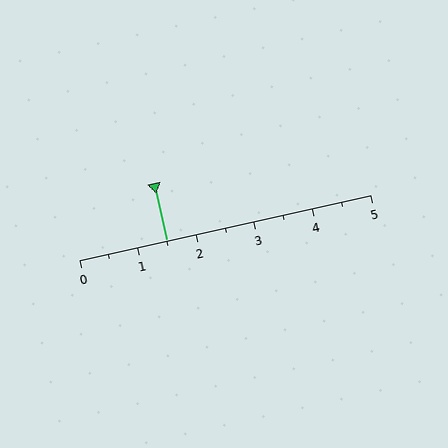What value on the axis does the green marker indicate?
The marker indicates approximately 1.5.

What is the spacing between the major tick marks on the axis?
The major ticks are spaced 1 apart.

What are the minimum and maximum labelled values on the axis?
The axis runs from 0 to 5.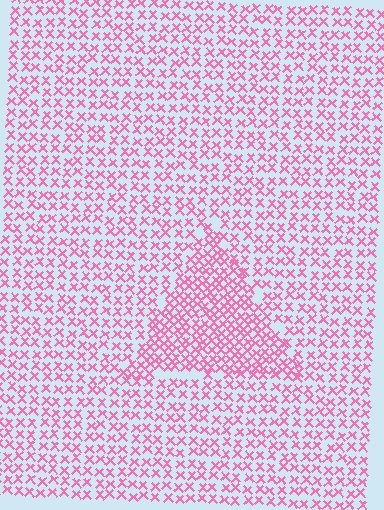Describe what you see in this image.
The image contains small pink elements arranged at two different densities. A triangle-shaped region is visible where the elements are more densely packed than the surrounding area.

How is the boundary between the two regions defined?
The boundary is defined by a change in element density (approximately 1.7x ratio). All elements are the same color, size, and shape.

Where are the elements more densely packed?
The elements are more densely packed inside the triangle boundary.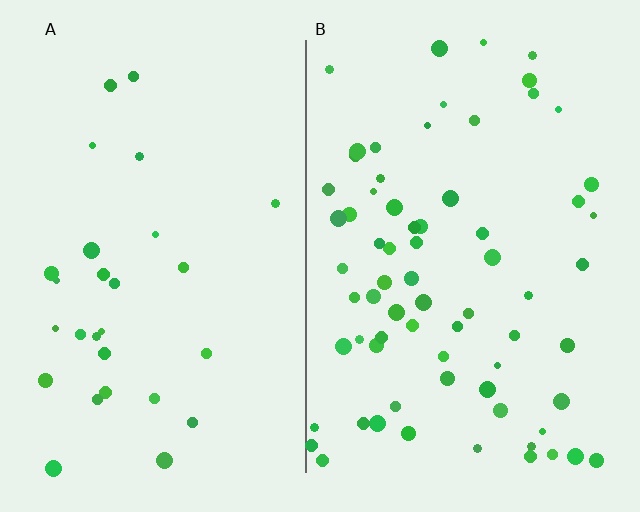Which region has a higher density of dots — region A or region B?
B (the right).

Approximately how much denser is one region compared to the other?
Approximately 2.5× — region B over region A.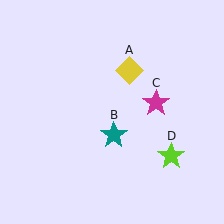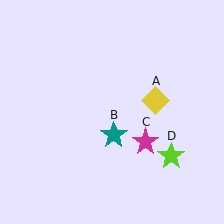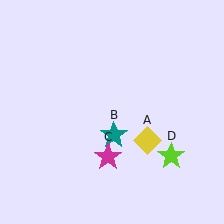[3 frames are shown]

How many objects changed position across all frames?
2 objects changed position: yellow diamond (object A), magenta star (object C).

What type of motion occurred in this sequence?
The yellow diamond (object A), magenta star (object C) rotated clockwise around the center of the scene.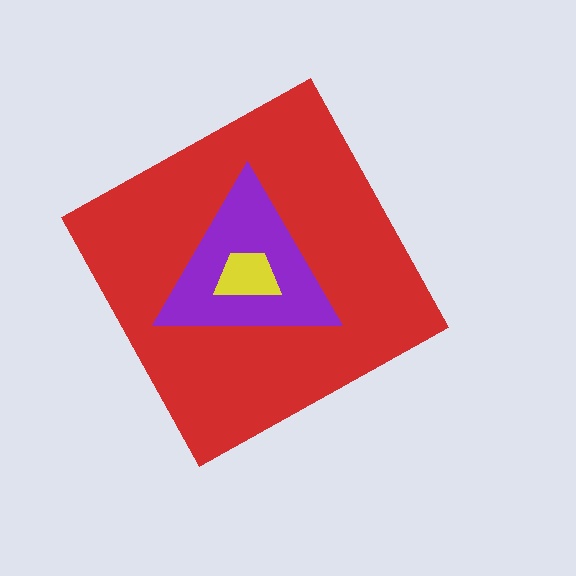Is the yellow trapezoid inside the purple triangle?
Yes.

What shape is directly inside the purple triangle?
The yellow trapezoid.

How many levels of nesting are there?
3.